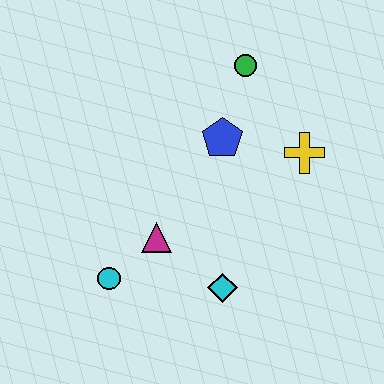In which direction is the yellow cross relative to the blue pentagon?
The yellow cross is to the right of the blue pentagon.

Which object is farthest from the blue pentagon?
The cyan circle is farthest from the blue pentagon.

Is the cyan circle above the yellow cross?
No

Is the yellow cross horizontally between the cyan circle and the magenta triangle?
No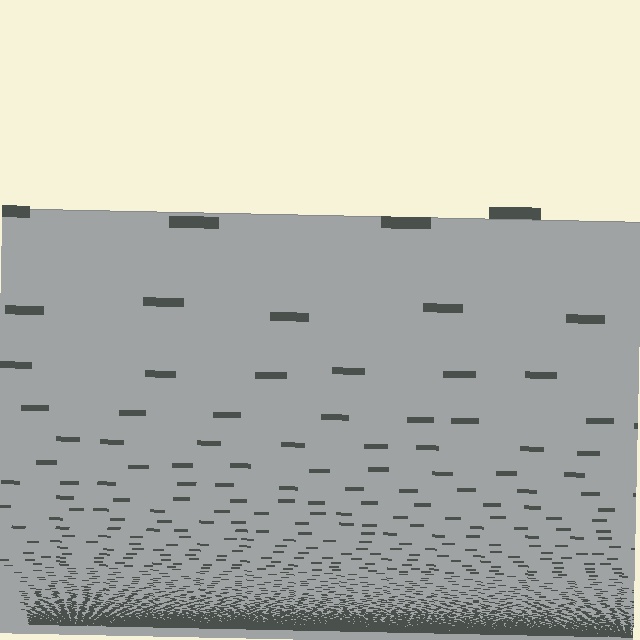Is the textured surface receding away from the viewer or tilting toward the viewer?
The surface appears to tilt toward the viewer. Texture elements get larger and sparser toward the top.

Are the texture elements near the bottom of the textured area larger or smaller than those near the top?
Smaller. The gradient is inverted — elements near the bottom are smaller and denser.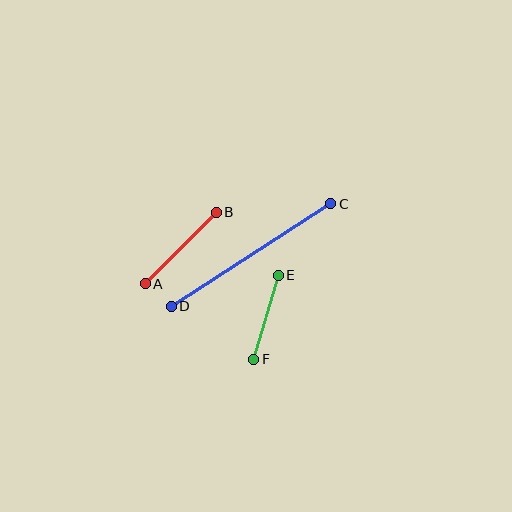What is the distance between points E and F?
The distance is approximately 88 pixels.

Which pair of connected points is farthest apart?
Points C and D are farthest apart.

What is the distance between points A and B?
The distance is approximately 101 pixels.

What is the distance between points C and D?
The distance is approximately 190 pixels.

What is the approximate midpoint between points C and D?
The midpoint is at approximately (251, 255) pixels.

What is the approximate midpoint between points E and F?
The midpoint is at approximately (266, 317) pixels.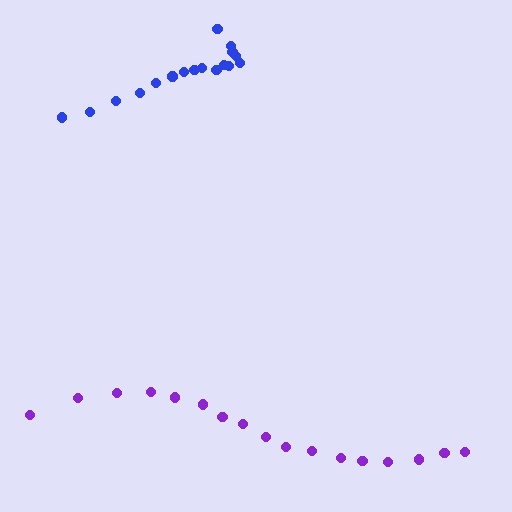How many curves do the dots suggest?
There are 2 distinct paths.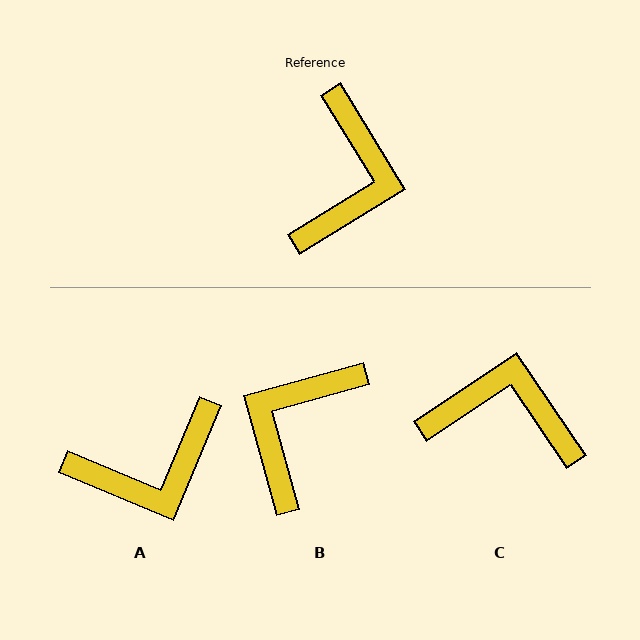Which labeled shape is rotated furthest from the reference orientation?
B, about 164 degrees away.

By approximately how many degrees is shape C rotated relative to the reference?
Approximately 92 degrees counter-clockwise.